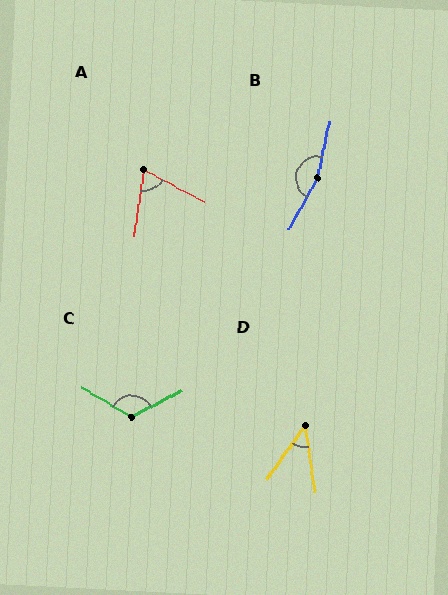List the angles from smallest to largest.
D (44°), A (71°), C (122°), B (164°).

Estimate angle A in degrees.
Approximately 71 degrees.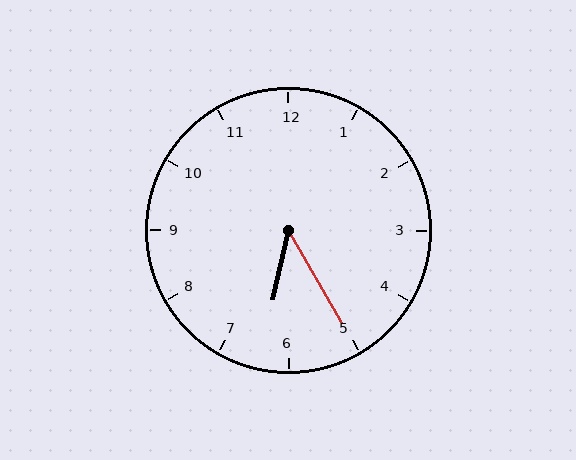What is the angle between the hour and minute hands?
Approximately 42 degrees.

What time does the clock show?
6:25.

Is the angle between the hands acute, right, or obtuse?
It is acute.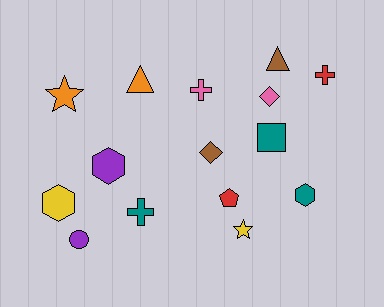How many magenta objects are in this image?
There are no magenta objects.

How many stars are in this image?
There are 2 stars.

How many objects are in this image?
There are 15 objects.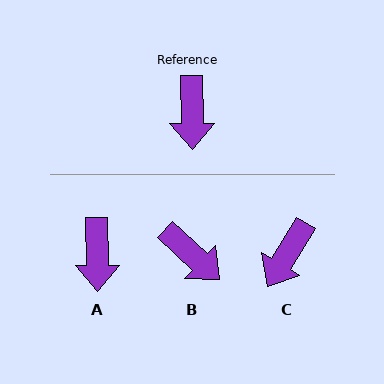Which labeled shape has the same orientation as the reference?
A.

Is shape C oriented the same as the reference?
No, it is off by about 32 degrees.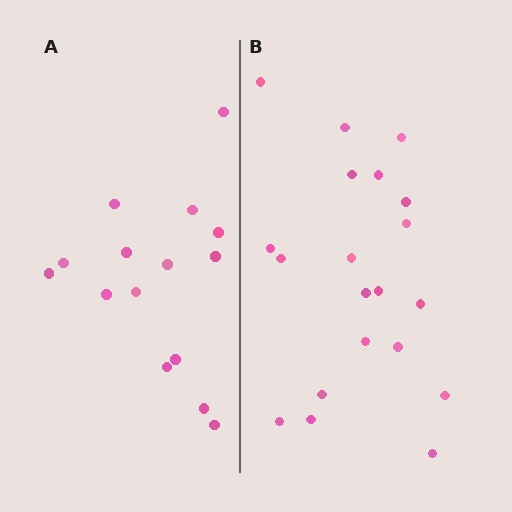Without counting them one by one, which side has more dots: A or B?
Region B (the right region) has more dots.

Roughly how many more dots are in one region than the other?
Region B has about 5 more dots than region A.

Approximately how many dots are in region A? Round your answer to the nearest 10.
About 20 dots. (The exact count is 15, which rounds to 20.)